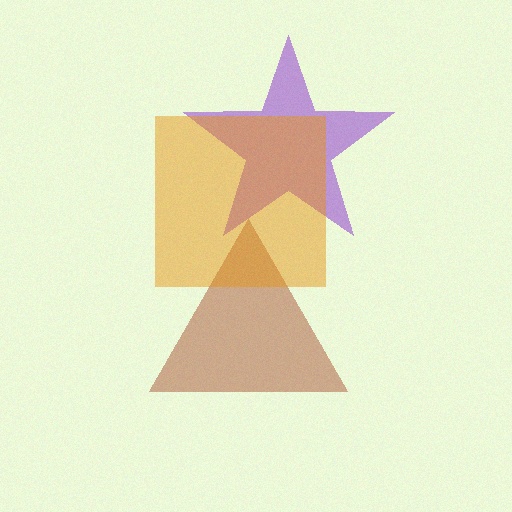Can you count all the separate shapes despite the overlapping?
Yes, there are 3 separate shapes.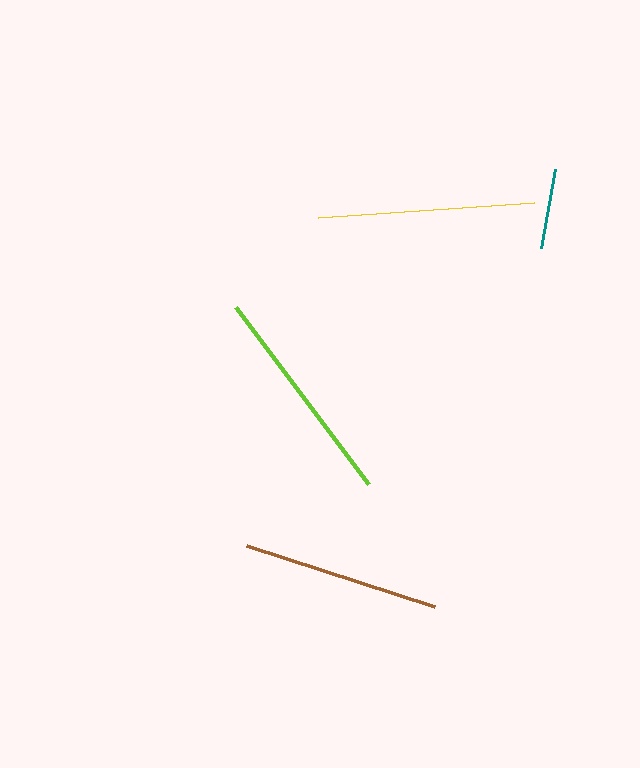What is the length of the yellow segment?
The yellow segment is approximately 217 pixels long.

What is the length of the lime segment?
The lime segment is approximately 222 pixels long.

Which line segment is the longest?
The lime line is the longest at approximately 222 pixels.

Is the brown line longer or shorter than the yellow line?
The yellow line is longer than the brown line.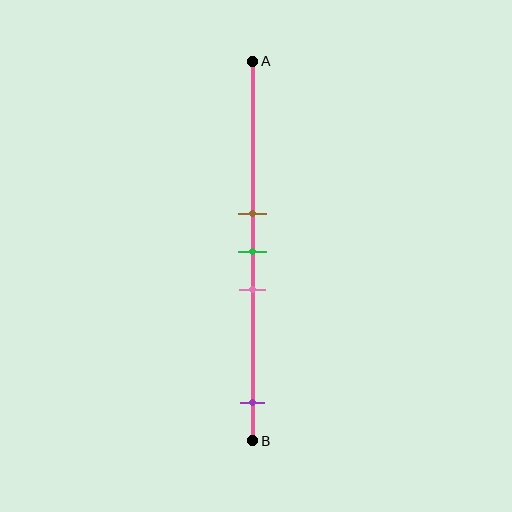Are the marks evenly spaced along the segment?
No, the marks are not evenly spaced.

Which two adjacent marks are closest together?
The brown and green marks are the closest adjacent pair.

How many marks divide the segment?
There are 4 marks dividing the segment.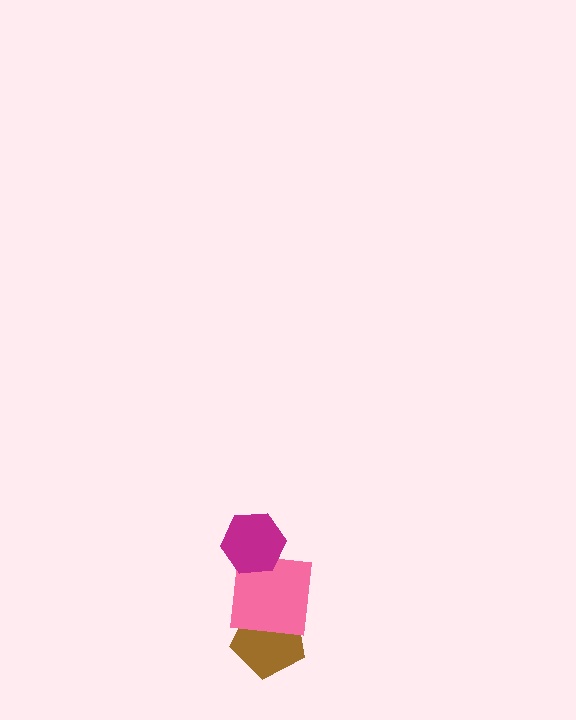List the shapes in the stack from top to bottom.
From top to bottom: the magenta hexagon, the pink square, the brown pentagon.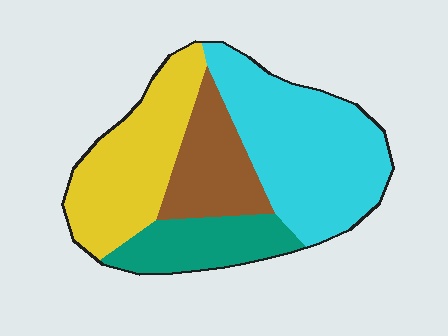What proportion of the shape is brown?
Brown takes up about one sixth (1/6) of the shape.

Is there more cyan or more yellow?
Cyan.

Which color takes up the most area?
Cyan, at roughly 40%.